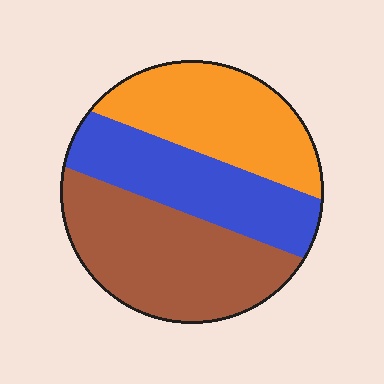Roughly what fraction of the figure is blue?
Blue covers 29% of the figure.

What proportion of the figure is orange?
Orange covers roughly 30% of the figure.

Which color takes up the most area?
Brown, at roughly 40%.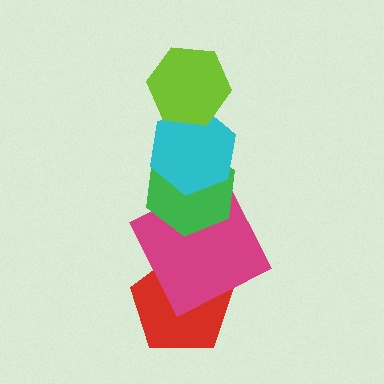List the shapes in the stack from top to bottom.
From top to bottom: the lime hexagon, the cyan hexagon, the green hexagon, the magenta square, the red pentagon.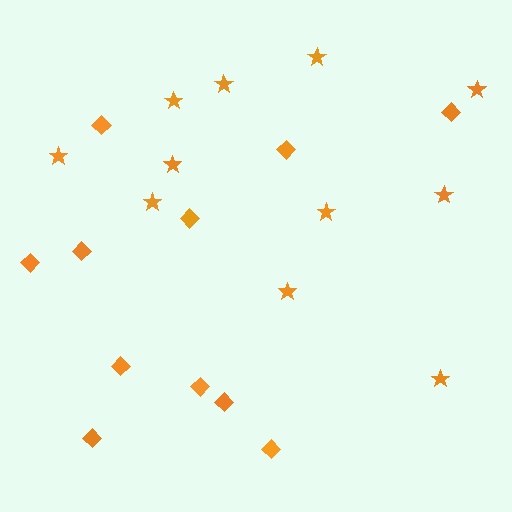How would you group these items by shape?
There are 2 groups: one group of stars (11) and one group of diamonds (11).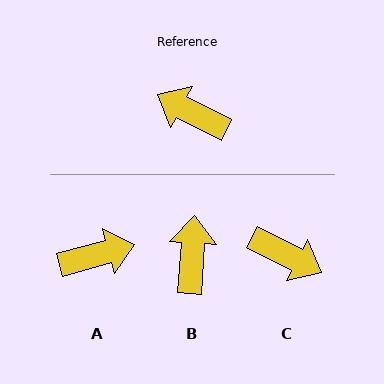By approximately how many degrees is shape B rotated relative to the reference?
Approximately 67 degrees clockwise.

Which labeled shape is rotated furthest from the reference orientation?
C, about 180 degrees away.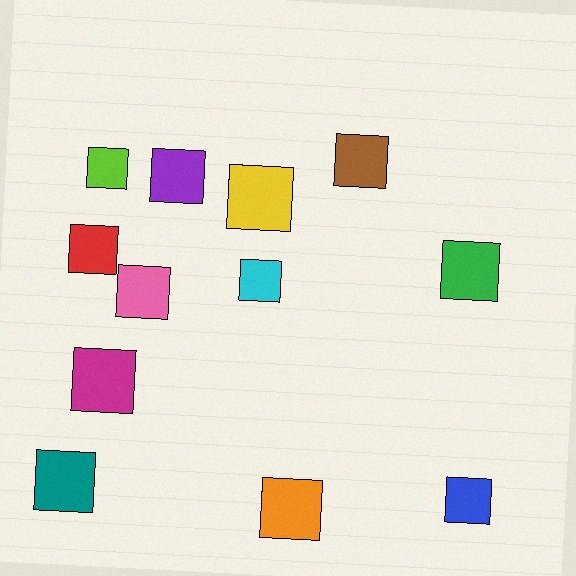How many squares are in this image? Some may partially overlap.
There are 12 squares.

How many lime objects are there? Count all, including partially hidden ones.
There is 1 lime object.